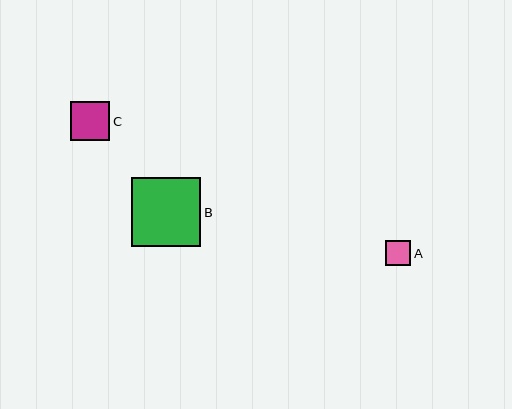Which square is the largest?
Square B is the largest with a size of approximately 69 pixels.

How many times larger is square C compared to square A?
Square C is approximately 1.6 times the size of square A.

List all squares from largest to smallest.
From largest to smallest: B, C, A.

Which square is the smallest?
Square A is the smallest with a size of approximately 25 pixels.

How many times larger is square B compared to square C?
Square B is approximately 1.8 times the size of square C.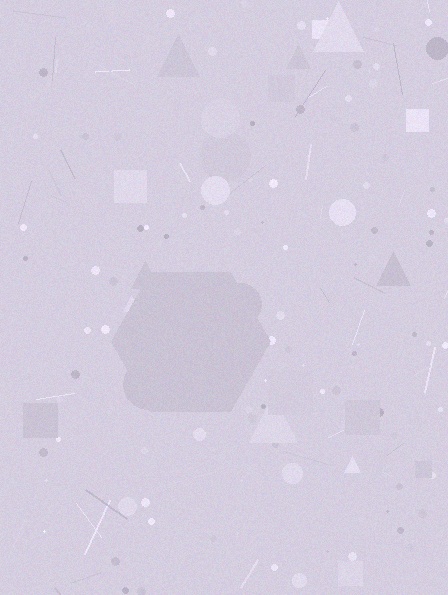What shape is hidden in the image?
A hexagon is hidden in the image.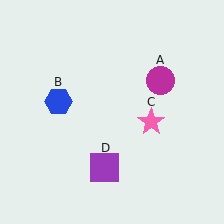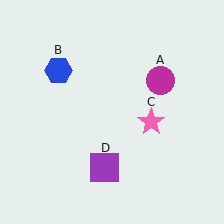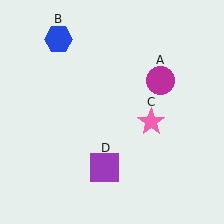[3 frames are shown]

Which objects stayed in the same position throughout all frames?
Magenta circle (object A) and pink star (object C) and purple square (object D) remained stationary.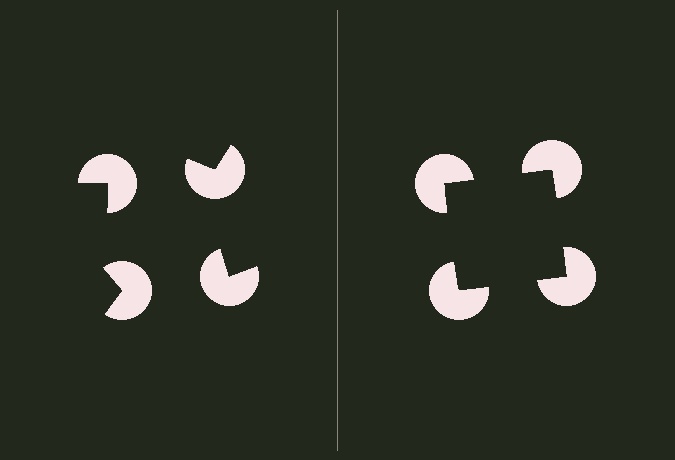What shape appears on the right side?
An illusory square.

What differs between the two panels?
The pac-man discs are positioned identically on both sides; only the wedge orientations differ. On the right they align to a square; on the left they are misaligned.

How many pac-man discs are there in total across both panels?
8 — 4 on each side.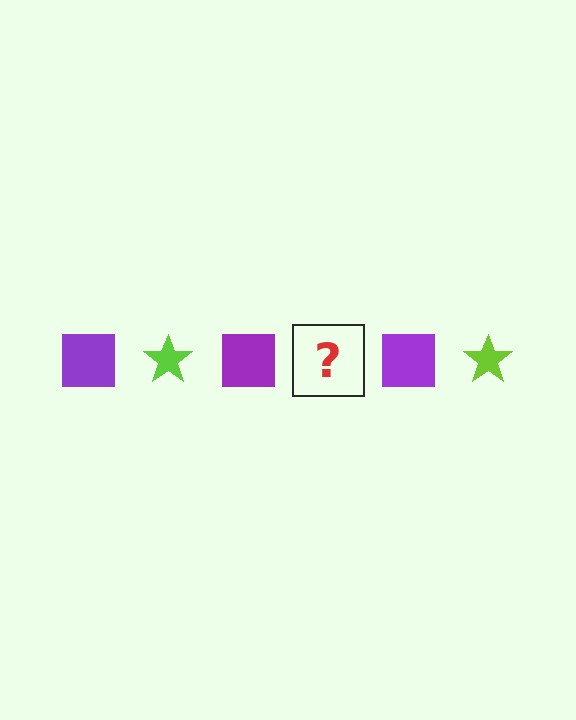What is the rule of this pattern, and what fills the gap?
The rule is that the pattern alternates between purple square and lime star. The gap should be filled with a lime star.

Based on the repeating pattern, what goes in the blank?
The blank should be a lime star.